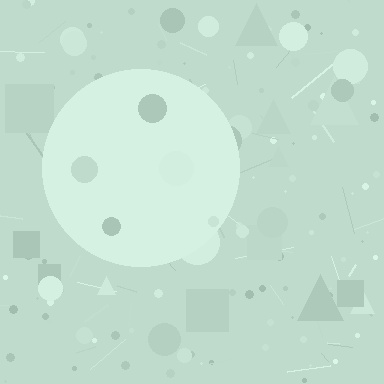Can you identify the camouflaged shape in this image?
The camouflaged shape is a circle.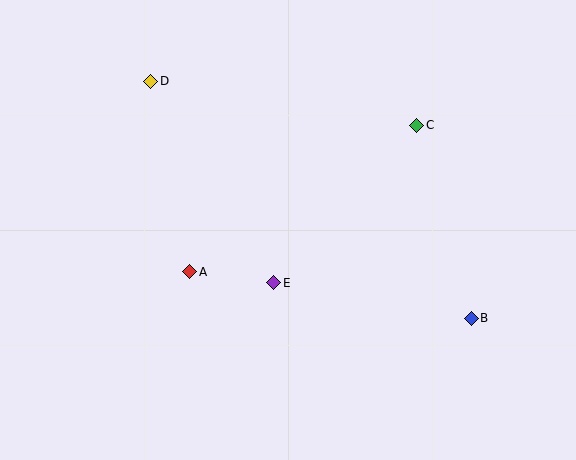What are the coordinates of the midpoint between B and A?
The midpoint between B and A is at (330, 295).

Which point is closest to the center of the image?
Point E at (274, 283) is closest to the center.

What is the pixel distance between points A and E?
The distance between A and E is 85 pixels.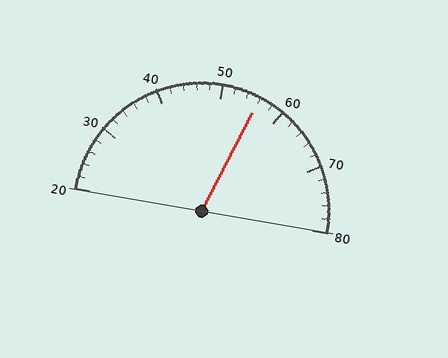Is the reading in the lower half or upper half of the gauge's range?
The reading is in the upper half of the range (20 to 80).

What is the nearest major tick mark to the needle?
The nearest major tick mark is 60.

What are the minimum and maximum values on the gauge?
The gauge ranges from 20 to 80.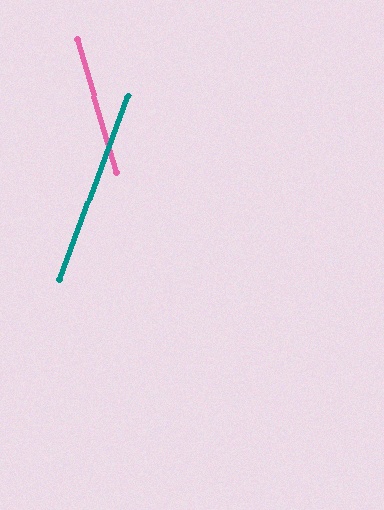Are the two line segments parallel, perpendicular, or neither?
Neither parallel nor perpendicular — they differ by about 37°.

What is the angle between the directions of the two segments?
Approximately 37 degrees.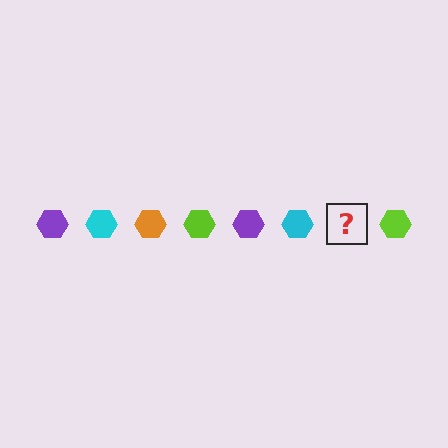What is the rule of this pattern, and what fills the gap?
The rule is that the pattern cycles through purple, cyan, orange, lime hexagons. The gap should be filled with an orange hexagon.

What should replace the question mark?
The question mark should be replaced with an orange hexagon.